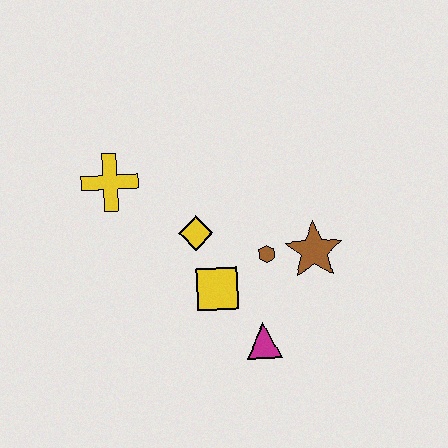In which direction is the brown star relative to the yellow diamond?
The brown star is to the right of the yellow diamond.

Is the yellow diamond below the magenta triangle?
No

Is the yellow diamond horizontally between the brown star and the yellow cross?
Yes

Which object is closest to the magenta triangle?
The yellow square is closest to the magenta triangle.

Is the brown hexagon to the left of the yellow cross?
No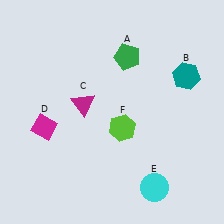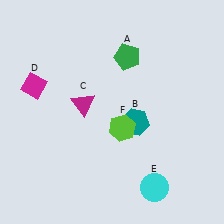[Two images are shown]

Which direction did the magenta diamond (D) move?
The magenta diamond (D) moved up.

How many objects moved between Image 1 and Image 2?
2 objects moved between the two images.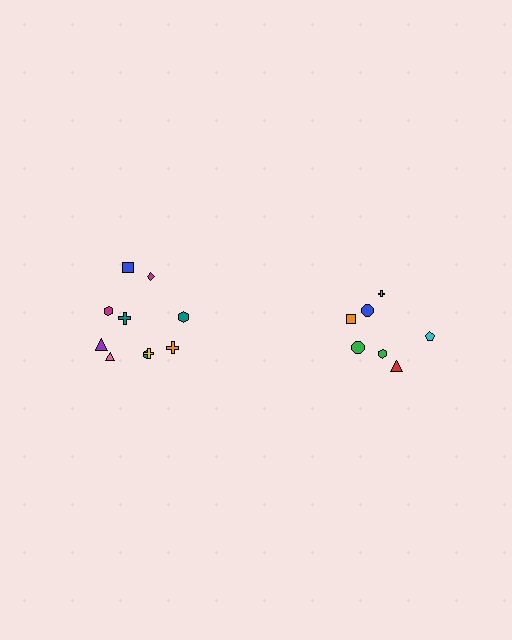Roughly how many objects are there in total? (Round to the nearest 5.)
Roughly 15 objects in total.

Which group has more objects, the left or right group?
The left group.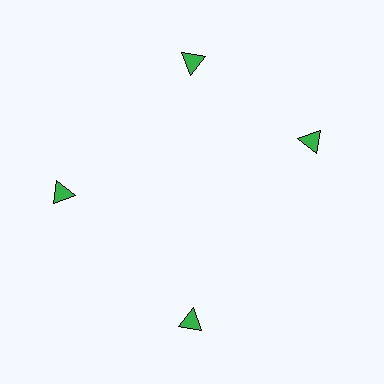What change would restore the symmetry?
The symmetry would be restored by rotating it back into even spacing with its neighbors so that all 4 triangles sit at equal angles and equal distance from the center.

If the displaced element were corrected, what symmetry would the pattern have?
It would have 4-fold rotational symmetry — the pattern would map onto itself every 90 degrees.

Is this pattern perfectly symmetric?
No. The 4 green triangles are arranged in a ring, but one element near the 3 o'clock position is rotated out of alignment along the ring, breaking the 4-fold rotational symmetry.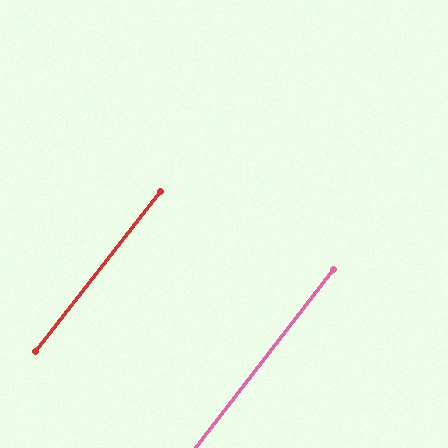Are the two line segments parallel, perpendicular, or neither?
Parallel — their directions differ by only 0.2°.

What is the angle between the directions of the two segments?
Approximately 0 degrees.